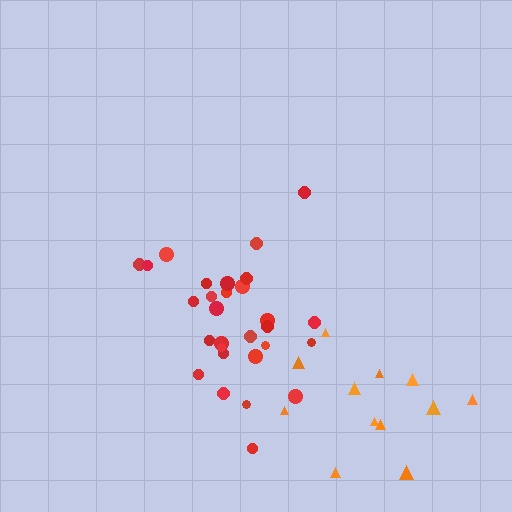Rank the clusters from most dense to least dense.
red, orange.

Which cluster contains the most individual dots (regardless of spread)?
Red (29).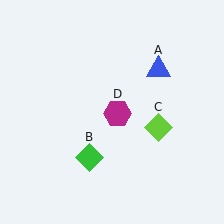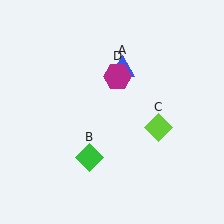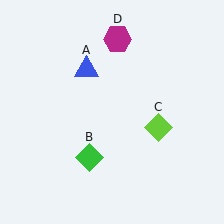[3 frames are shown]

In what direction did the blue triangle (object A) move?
The blue triangle (object A) moved left.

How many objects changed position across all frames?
2 objects changed position: blue triangle (object A), magenta hexagon (object D).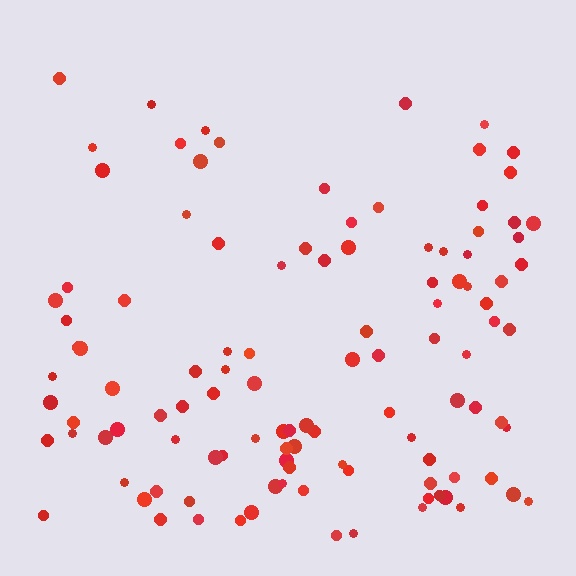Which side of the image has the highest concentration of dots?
The bottom.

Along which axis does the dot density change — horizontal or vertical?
Vertical.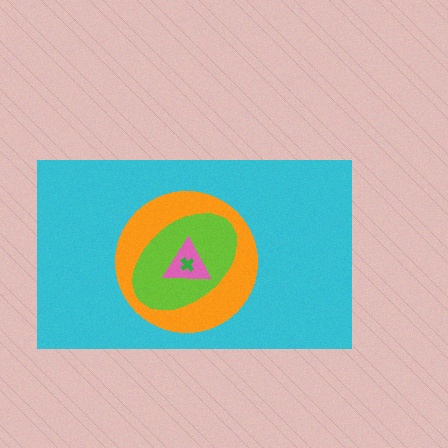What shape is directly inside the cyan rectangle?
The orange circle.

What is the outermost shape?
The cyan rectangle.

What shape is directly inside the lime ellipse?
The pink triangle.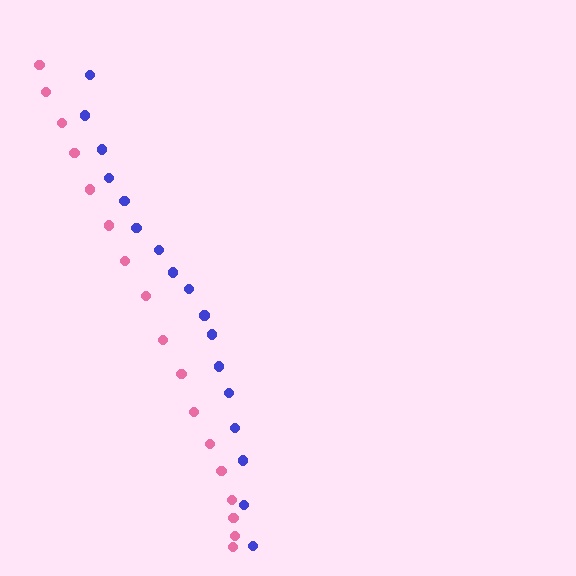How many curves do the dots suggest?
There are 2 distinct paths.